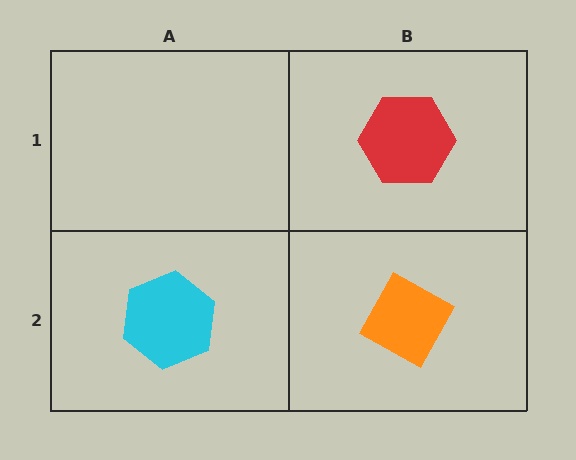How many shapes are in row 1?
1 shape.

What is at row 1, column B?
A red hexagon.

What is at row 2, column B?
An orange diamond.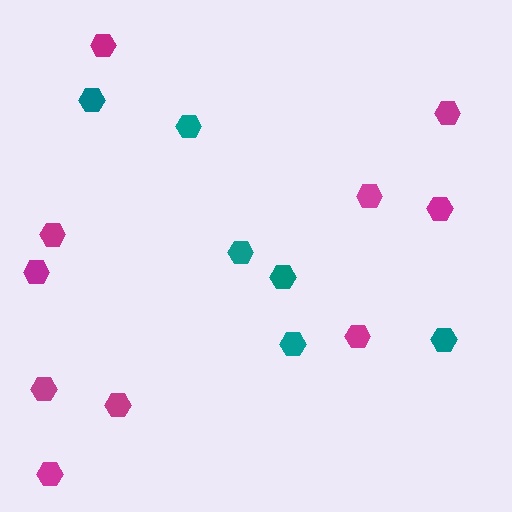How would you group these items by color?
There are 2 groups: one group of teal hexagons (6) and one group of magenta hexagons (10).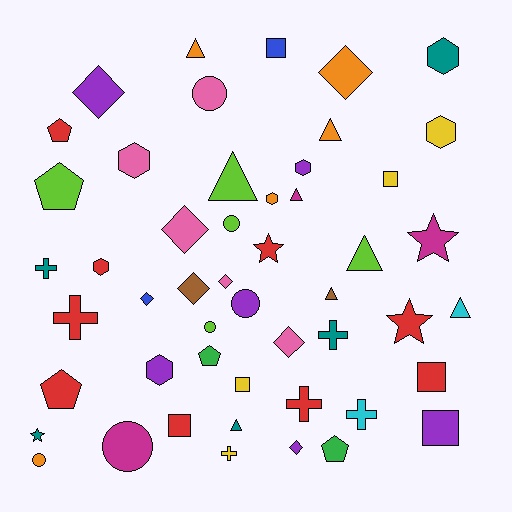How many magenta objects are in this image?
There are 3 magenta objects.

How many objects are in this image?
There are 50 objects.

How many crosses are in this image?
There are 6 crosses.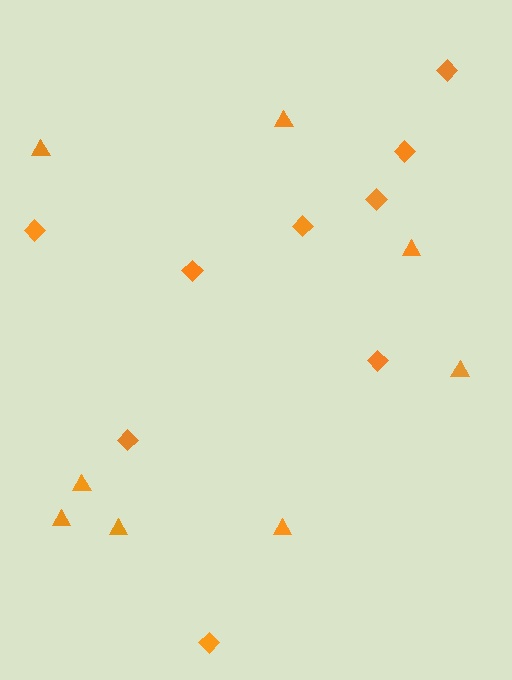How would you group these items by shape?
There are 2 groups: one group of triangles (8) and one group of diamonds (9).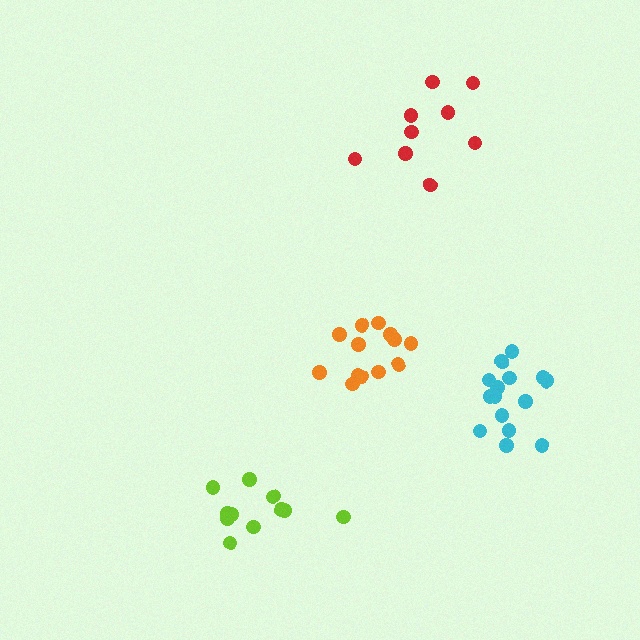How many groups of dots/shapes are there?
There are 4 groups.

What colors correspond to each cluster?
The clusters are colored: lime, red, orange, cyan.